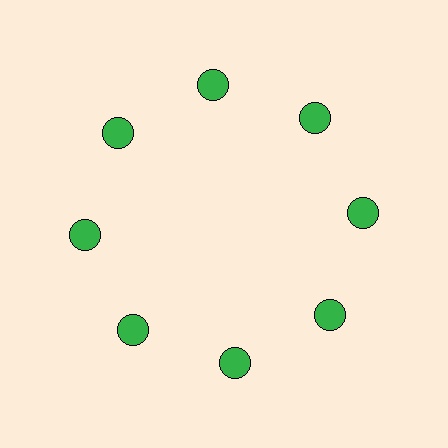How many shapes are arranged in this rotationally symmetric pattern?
There are 8 shapes, arranged in 8 groups of 1.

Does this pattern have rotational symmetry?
Yes, this pattern has 8-fold rotational symmetry. It looks the same after rotating 45 degrees around the center.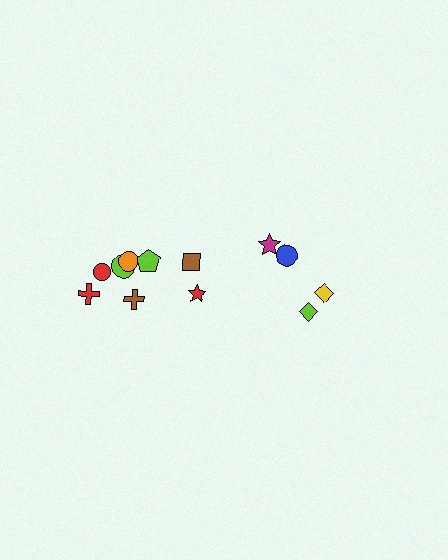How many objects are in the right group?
There are 4 objects.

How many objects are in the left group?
There are 8 objects.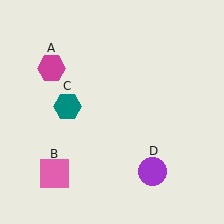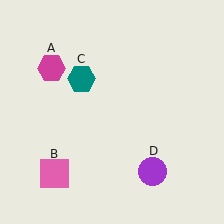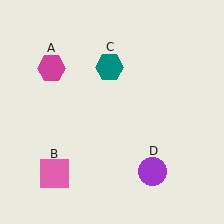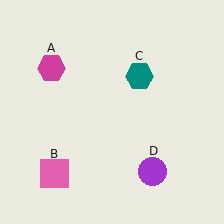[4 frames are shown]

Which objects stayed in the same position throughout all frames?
Magenta hexagon (object A) and pink square (object B) and purple circle (object D) remained stationary.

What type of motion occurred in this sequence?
The teal hexagon (object C) rotated clockwise around the center of the scene.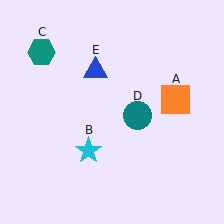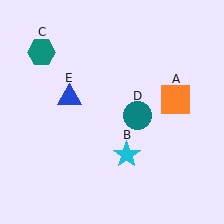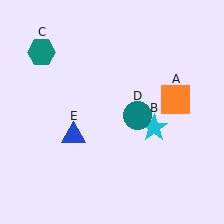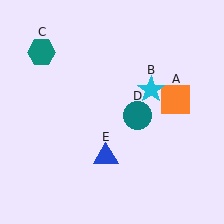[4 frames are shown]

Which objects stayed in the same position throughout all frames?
Orange square (object A) and teal hexagon (object C) and teal circle (object D) remained stationary.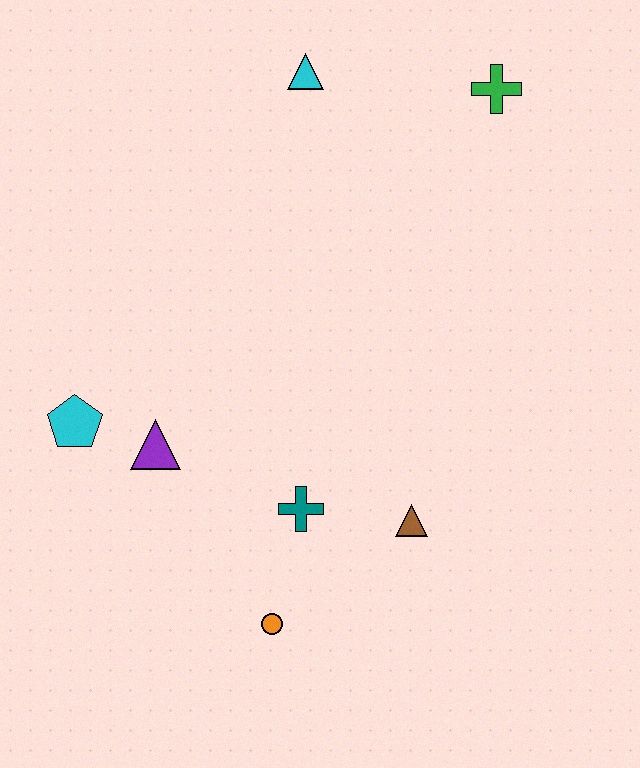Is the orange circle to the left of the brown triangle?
Yes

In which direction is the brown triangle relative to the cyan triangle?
The brown triangle is below the cyan triangle.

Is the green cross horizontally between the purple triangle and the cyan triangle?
No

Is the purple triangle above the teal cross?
Yes